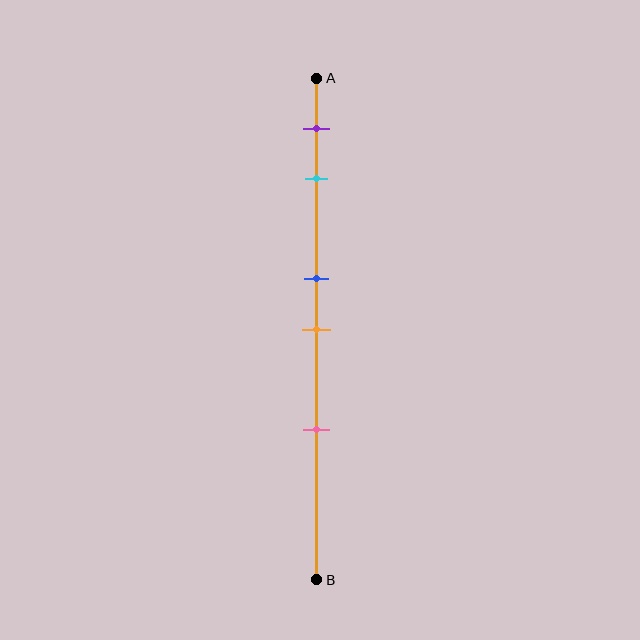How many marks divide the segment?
There are 5 marks dividing the segment.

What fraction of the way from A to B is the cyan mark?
The cyan mark is approximately 20% (0.2) of the way from A to B.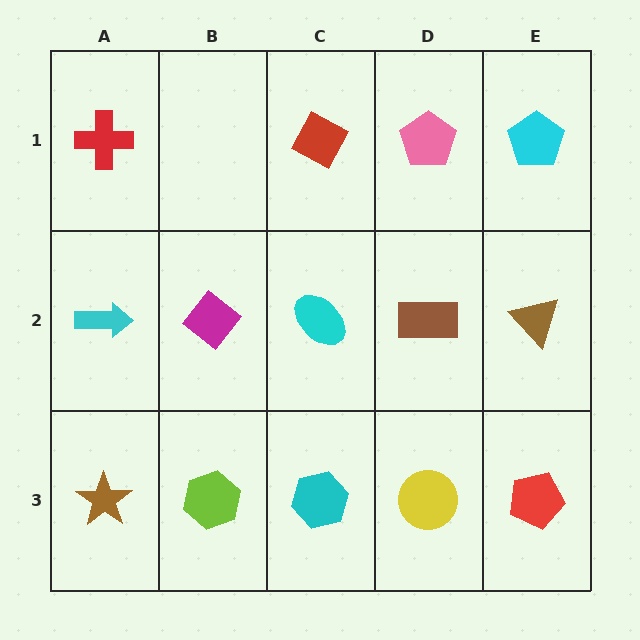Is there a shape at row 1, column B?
No, that cell is empty.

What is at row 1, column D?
A pink pentagon.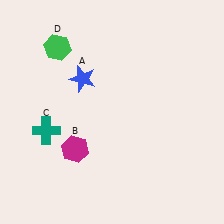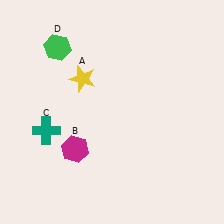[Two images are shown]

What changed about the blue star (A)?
In Image 1, A is blue. In Image 2, it changed to yellow.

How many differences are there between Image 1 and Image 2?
There is 1 difference between the two images.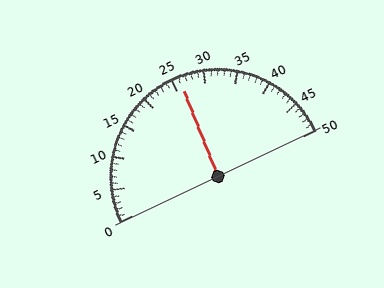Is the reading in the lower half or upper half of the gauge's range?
The reading is in the upper half of the range (0 to 50).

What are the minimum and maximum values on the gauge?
The gauge ranges from 0 to 50.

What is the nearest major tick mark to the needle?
The nearest major tick mark is 25.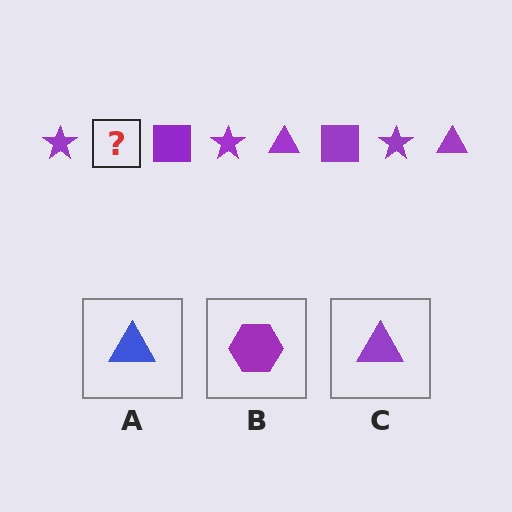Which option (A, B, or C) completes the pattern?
C.